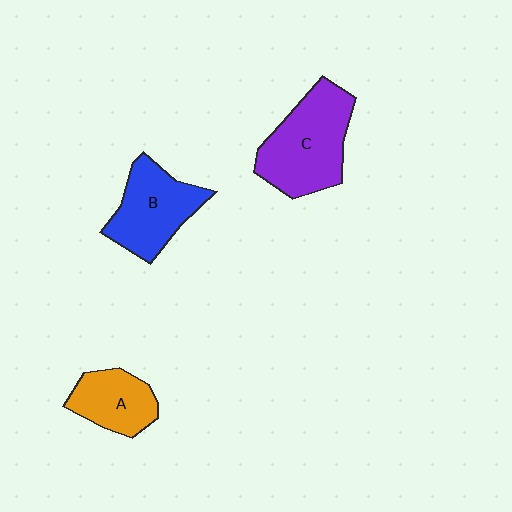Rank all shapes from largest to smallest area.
From largest to smallest: C (purple), B (blue), A (orange).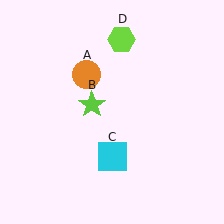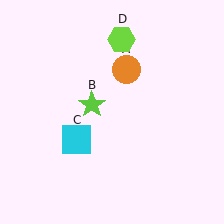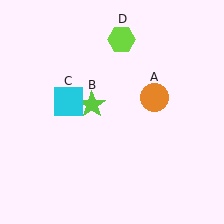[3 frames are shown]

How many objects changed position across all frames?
2 objects changed position: orange circle (object A), cyan square (object C).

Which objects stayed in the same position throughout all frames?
Lime star (object B) and lime hexagon (object D) remained stationary.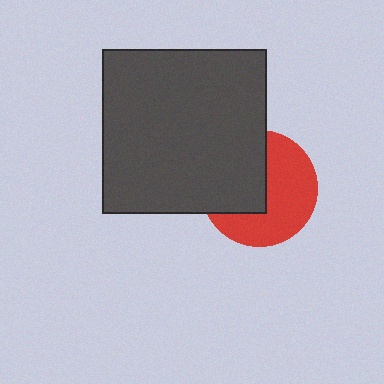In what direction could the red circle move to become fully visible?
The red circle could move right. That would shift it out from behind the dark gray square entirely.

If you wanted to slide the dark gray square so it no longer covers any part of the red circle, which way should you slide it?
Slide it left — that is the most direct way to separate the two shapes.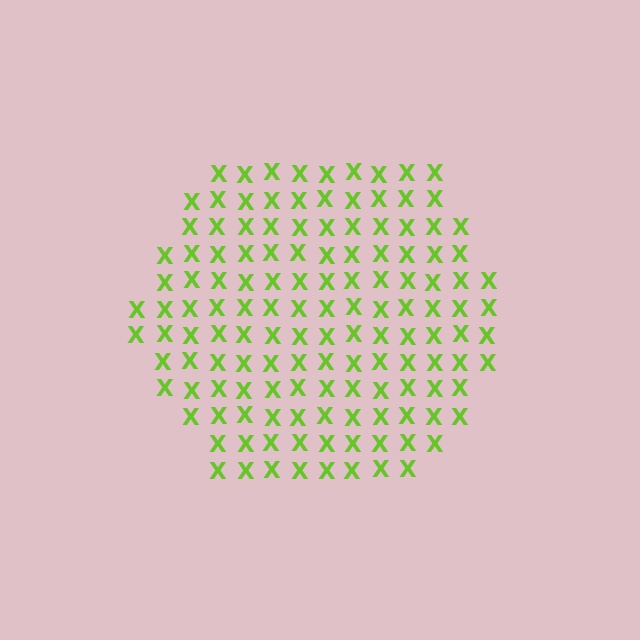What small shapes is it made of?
It is made of small letter X's.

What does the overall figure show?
The overall figure shows a hexagon.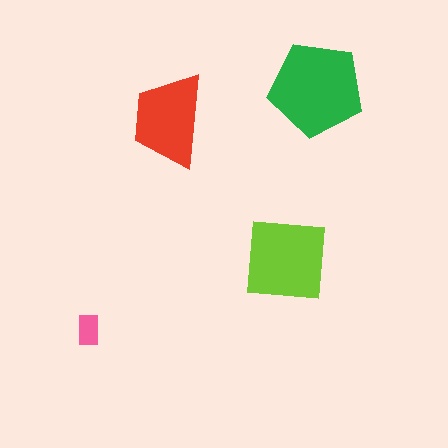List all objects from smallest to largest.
The pink rectangle, the red trapezoid, the lime square, the green pentagon.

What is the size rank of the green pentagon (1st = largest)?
1st.